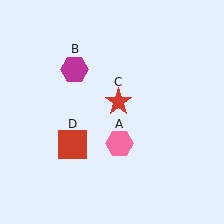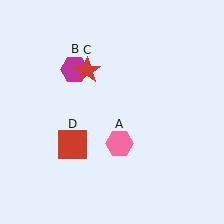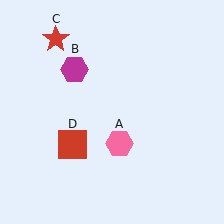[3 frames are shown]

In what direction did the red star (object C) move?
The red star (object C) moved up and to the left.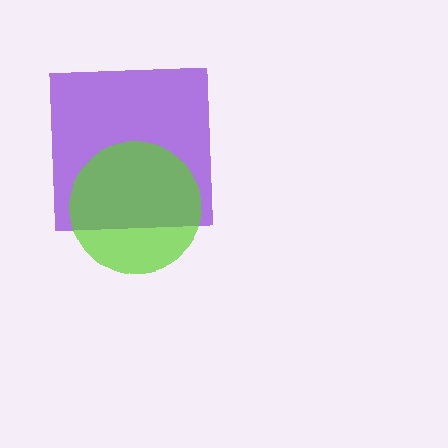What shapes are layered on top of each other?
The layered shapes are: a purple square, a lime circle.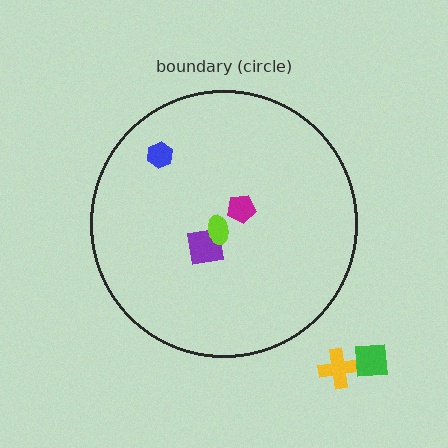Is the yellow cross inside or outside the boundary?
Outside.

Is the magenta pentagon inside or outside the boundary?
Inside.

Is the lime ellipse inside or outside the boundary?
Inside.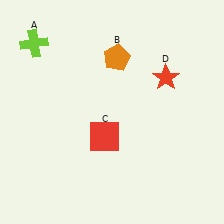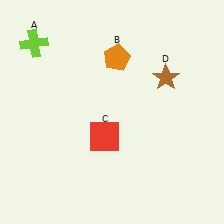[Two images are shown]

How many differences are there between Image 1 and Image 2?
There is 1 difference between the two images.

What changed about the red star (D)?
In Image 1, D is red. In Image 2, it changed to brown.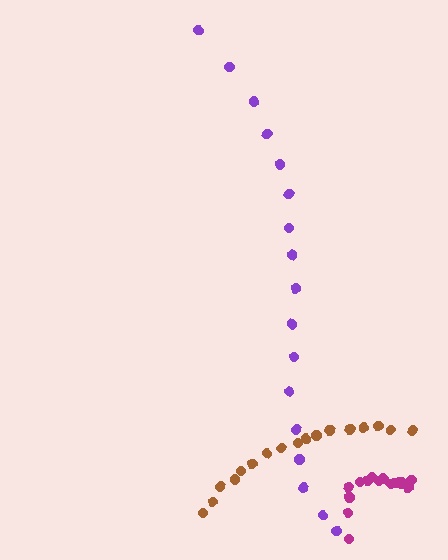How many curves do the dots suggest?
There are 3 distinct paths.